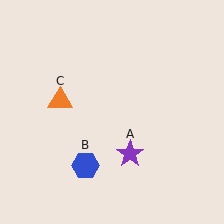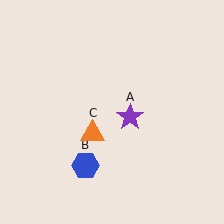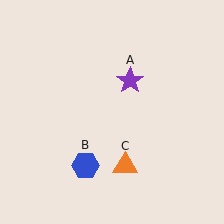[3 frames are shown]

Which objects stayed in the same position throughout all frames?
Blue hexagon (object B) remained stationary.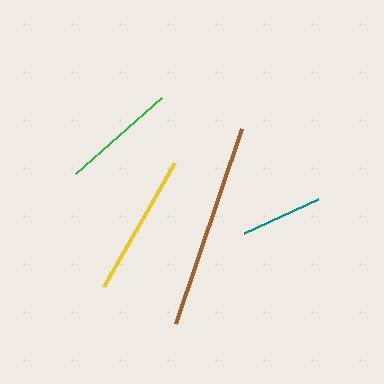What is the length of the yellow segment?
The yellow segment is approximately 143 pixels long.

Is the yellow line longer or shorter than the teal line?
The yellow line is longer than the teal line.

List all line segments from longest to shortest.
From longest to shortest: brown, yellow, green, teal.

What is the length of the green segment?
The green segment is approximately 115 pixels long.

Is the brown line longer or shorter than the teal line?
The brown line is longer than the teal line.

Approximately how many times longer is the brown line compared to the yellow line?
The brown line is approximately 1.4 times the length of the yellow line.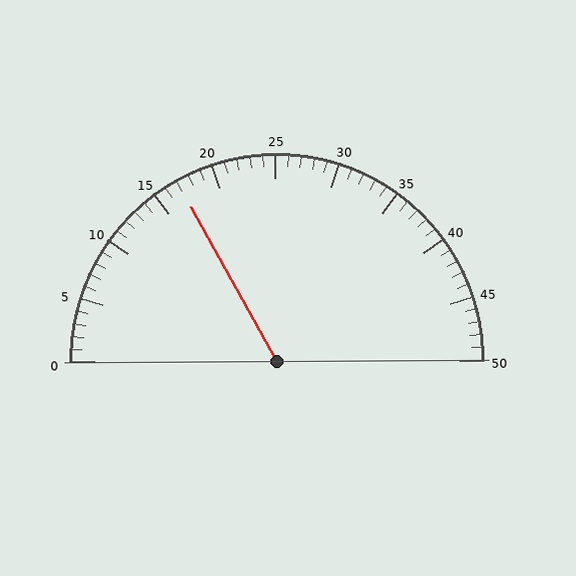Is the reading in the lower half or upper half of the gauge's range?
The reading is in the lower half of the range (0 to 50).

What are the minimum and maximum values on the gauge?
The gauge ranges from 0 to 50.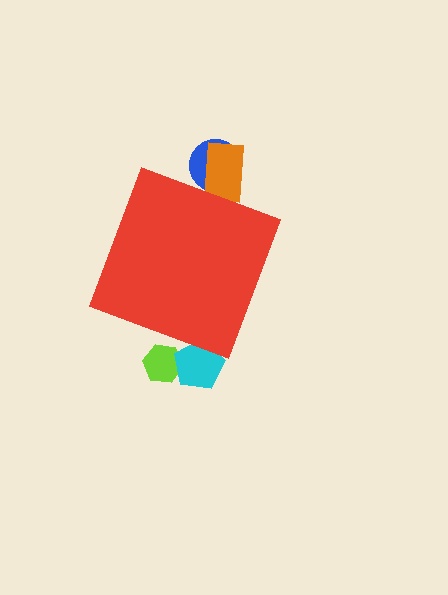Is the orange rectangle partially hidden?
Yes, the orange rectangle is partially hidden behind the red diamond.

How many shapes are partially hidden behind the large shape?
4 shapes are partially hidden.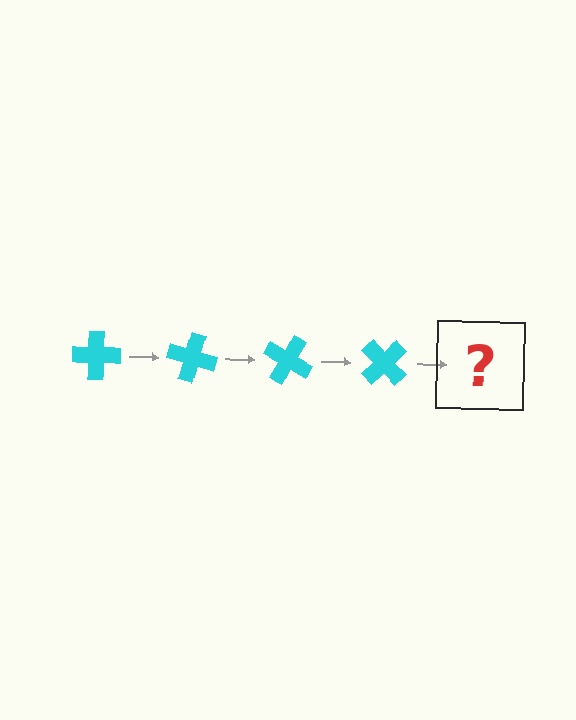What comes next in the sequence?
The next element should be a cyan cross rotated 60 degrees.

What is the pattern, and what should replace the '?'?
The pattern is that the cross rotates 15 degrees each step. The '?' should be a cyan cross rotated 60 degrees.